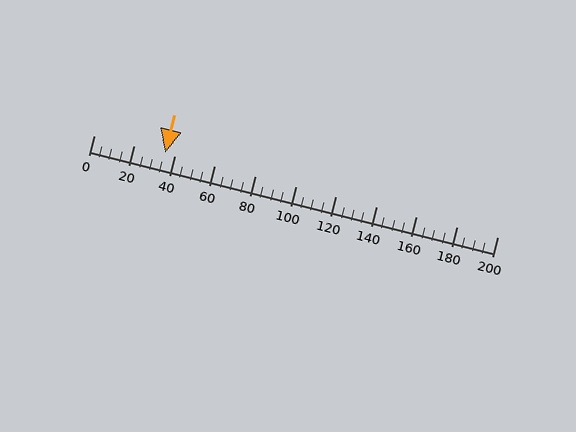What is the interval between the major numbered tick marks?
The major tick marks are spaced 20 units apart.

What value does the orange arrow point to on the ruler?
The orange arrow points to approximately 35.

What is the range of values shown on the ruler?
The ruler shows values from 0 to 200.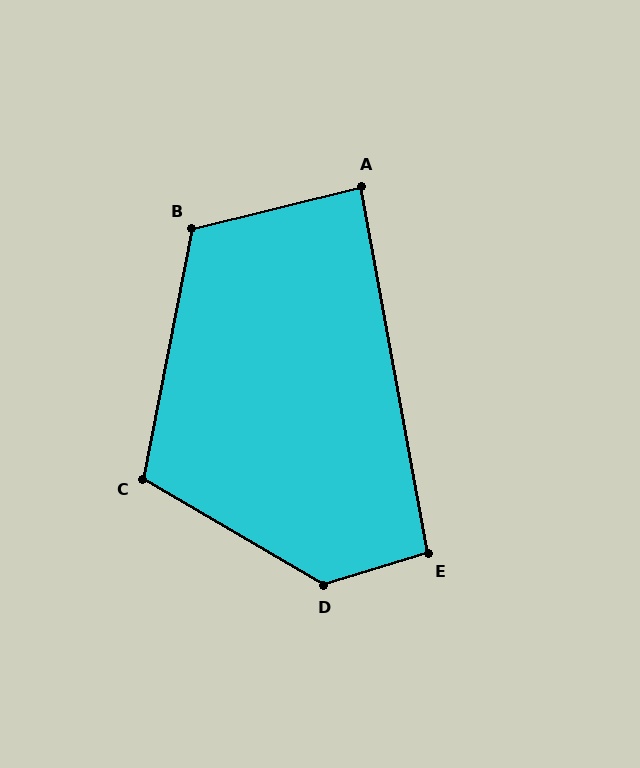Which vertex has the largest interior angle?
D, at approximately 133 degrees.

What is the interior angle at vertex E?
Approximately 96 degrees (obtuse).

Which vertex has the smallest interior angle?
A, at approximately 87 degrees.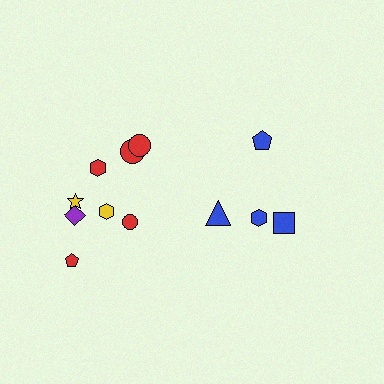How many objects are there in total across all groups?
There are 12 objects.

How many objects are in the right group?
There are 4 objects.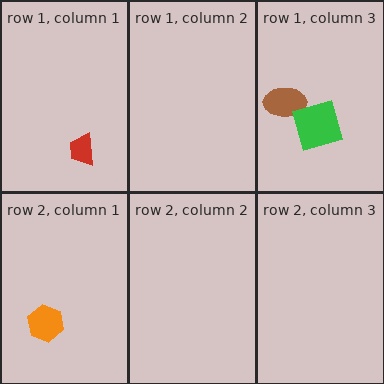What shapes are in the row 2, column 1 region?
The orange hexagon.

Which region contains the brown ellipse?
The row 1, column 3 region.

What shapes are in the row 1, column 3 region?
The brown ellipse, the green square.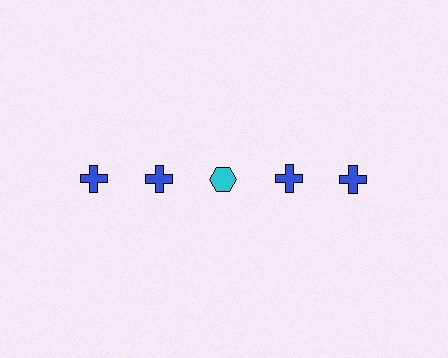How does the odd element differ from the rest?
It differs in both color (cyan instead of blue) and shape (hexagon instead of cross).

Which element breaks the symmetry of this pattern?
The cyan hexagon in the top row, center column breaks the symmetry. All other shapes are blue crosses.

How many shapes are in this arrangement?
There are 5 shapes arranged in a grid pattern.